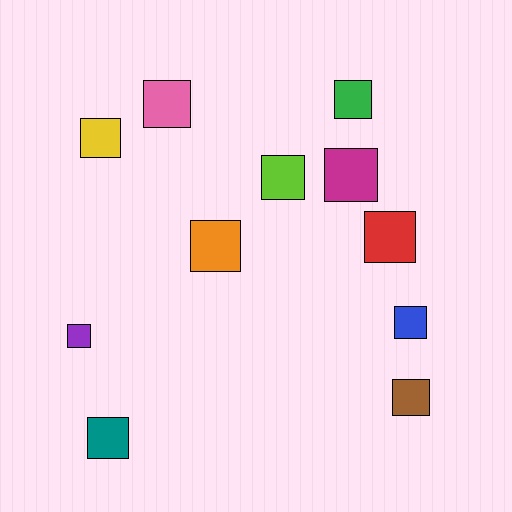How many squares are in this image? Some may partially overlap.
There are 11 squares.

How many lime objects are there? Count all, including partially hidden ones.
There is 1 lime object.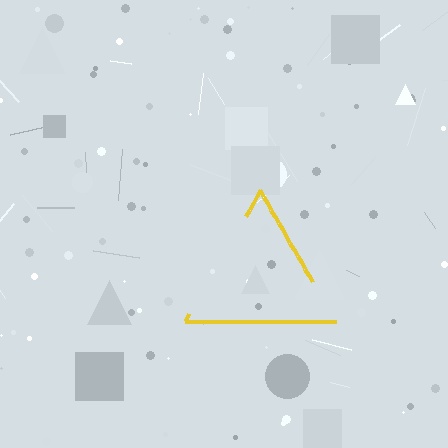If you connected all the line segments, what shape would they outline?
They would outline a triangle.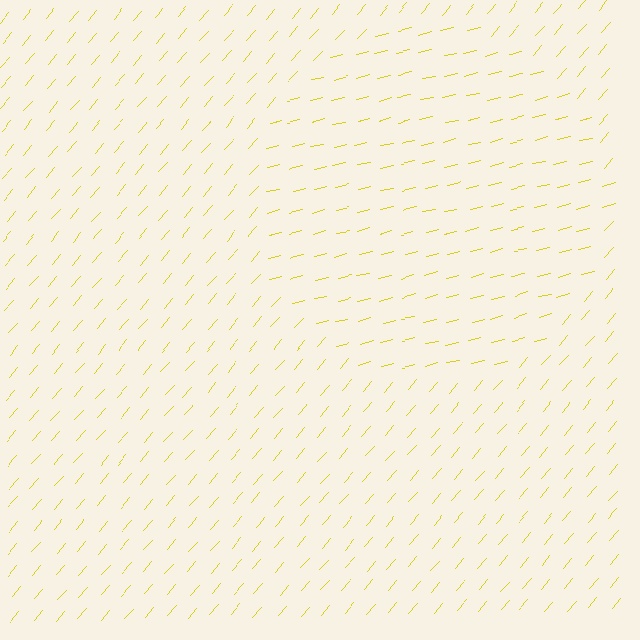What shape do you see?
I see a circle.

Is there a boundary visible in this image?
Yes, there is a texture boundary formed by a change in line orientation.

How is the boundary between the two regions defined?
The boundary is defined purely by a change in line orientation (approximately 35 degrees difference). All lines are the same color and thickness.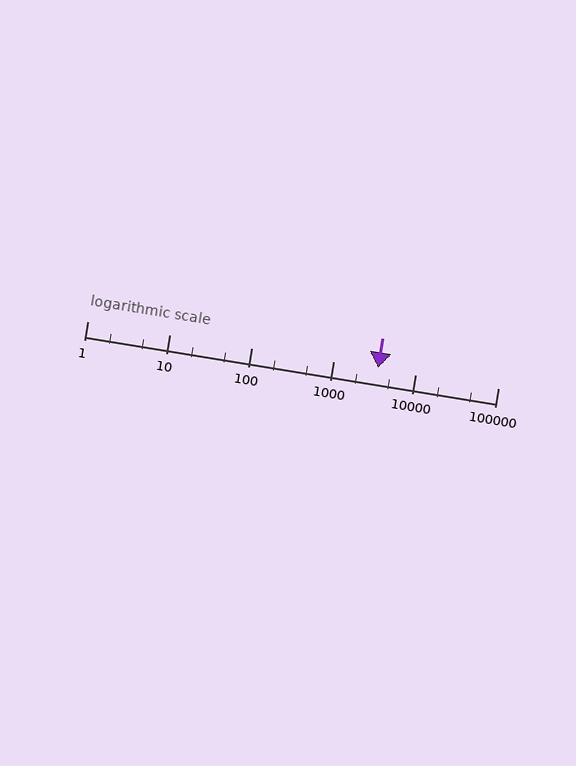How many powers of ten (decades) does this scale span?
The scale spans 5 decades, from 1 to 100000.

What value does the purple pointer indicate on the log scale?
The pointer indicates approximately 3500.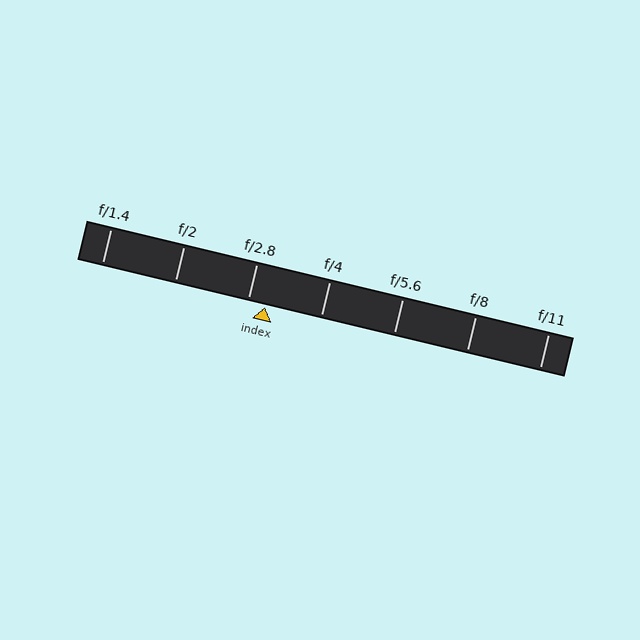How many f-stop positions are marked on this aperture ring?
There are 7 f-stop positions marked.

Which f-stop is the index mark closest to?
The index mark is closest to f/2.8.